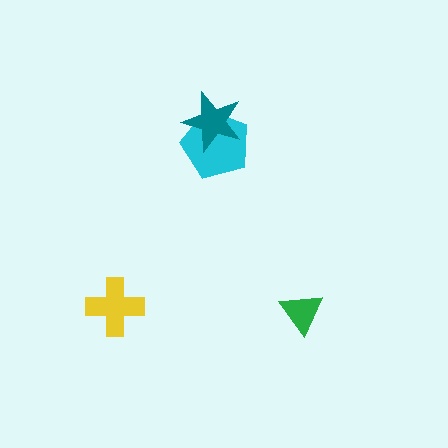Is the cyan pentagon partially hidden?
Yes, it is partially covered by another shape.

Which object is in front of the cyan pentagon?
The teal star is in front of the cyan pentagon.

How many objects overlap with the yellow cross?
0 objects overlap with the yellow cross.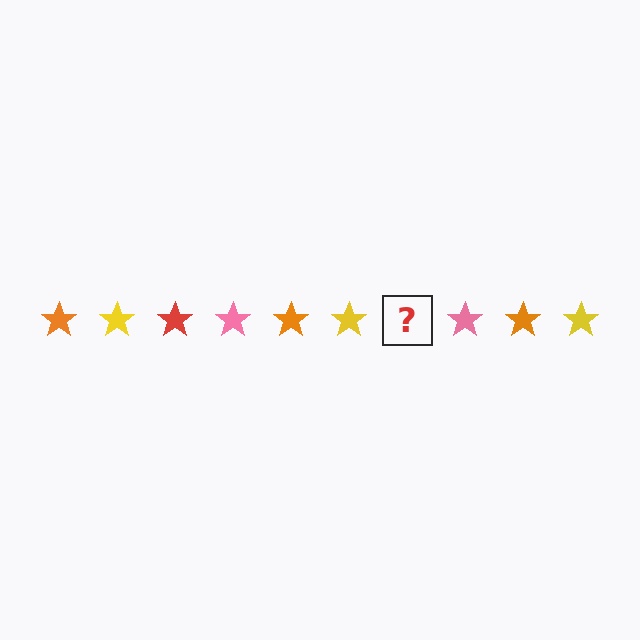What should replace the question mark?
The question mark should be replaced with a red star.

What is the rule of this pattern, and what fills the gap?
The rule is that the pattern cycles through orange, yellow, red, pink stars. The gap should be filled with a red star.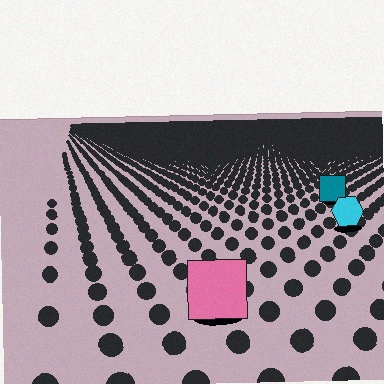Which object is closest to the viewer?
The pink square is closest. The texture marks near it are larger and more spread out.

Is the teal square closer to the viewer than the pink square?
No. The pink square is closer — you can tell from the texture gradient: the ground texture is coarser near it.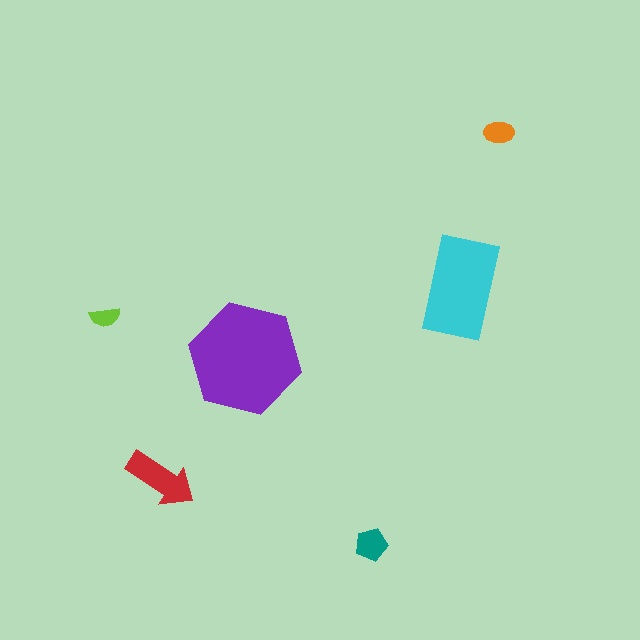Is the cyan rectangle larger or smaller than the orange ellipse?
Larger.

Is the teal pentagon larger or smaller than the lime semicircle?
Larger.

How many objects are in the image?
There are 6 objects in the image.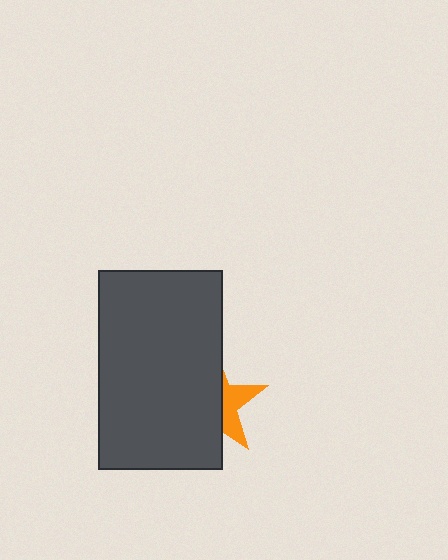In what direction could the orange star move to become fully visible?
The orange star could move right. That would shift it out from behind the dark gray rectangle entirely.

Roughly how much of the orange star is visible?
A small part of it is visible (roughly 34%).